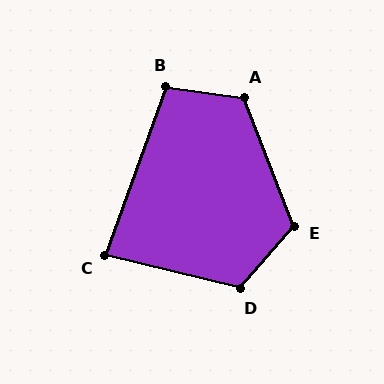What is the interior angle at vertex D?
Approximately 117 degrees (obtuse).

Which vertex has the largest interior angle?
A, at approximately 119 degrees.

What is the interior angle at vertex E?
Approximately 118 degrees (obtuse).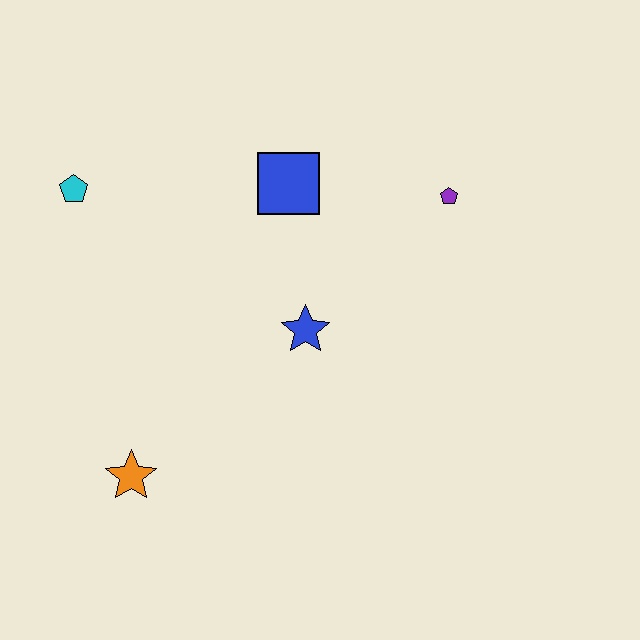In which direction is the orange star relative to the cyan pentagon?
The orange star is below the cyan pentagon.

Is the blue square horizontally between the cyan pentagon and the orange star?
No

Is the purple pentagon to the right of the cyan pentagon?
Yes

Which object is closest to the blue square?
The blue star is closest to the blue square.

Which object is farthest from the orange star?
The purple pentagon is farthest from the orange star.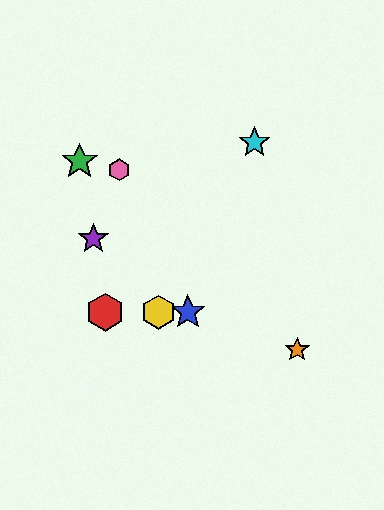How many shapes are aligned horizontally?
3 shapes (the red hexagon, the blue star, the yellow hexagon) are aligned horizontally.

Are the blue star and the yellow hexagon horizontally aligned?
Yes, both are at y≈312.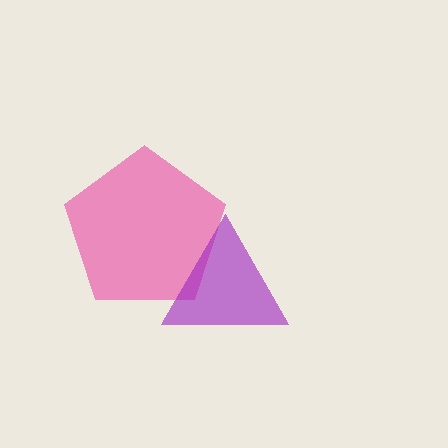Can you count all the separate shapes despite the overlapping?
Yes, there are 2 separate shapes.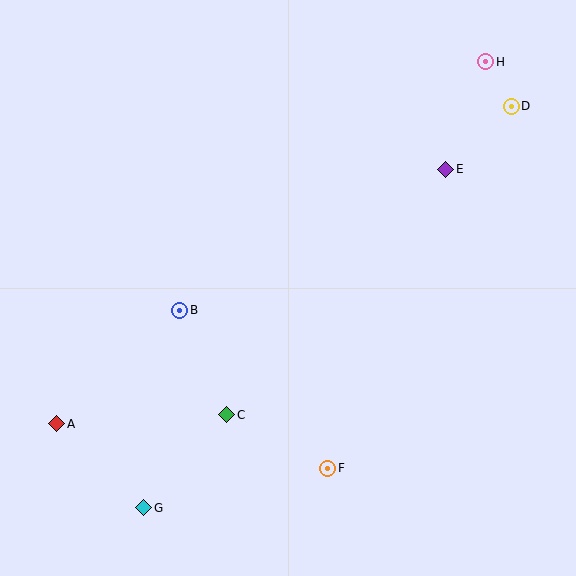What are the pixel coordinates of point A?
Point A is at (57, 424).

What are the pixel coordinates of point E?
Point E is at (446, 169).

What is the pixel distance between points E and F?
The distance between E and F is 322 pixels.